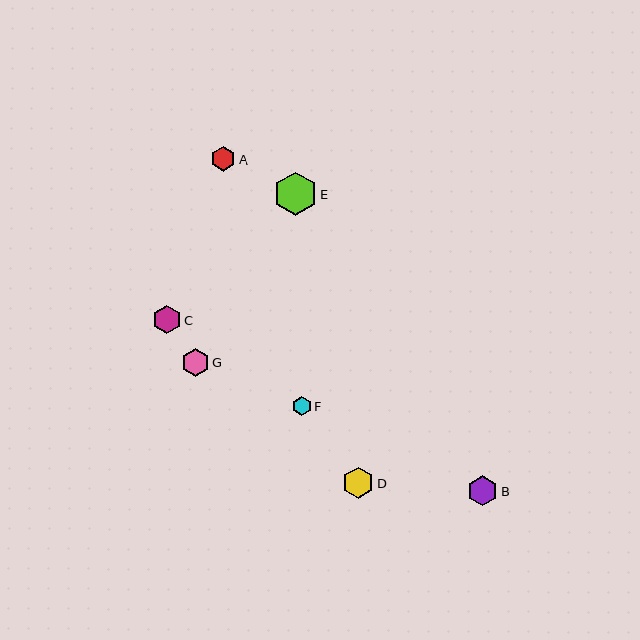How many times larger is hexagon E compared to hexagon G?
Hexagon E is approximately 1.6 times the size of hexagon G.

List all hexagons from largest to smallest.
From largest to smallest: E, D, B, C, G, A, F.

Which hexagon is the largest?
Hexagon E is the largest with a size of approximately 43 pixels.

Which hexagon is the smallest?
Hexagon F is the smallest with a size of approximately 19 pixels.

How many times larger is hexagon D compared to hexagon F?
Hexagon D is approximately 1.6 times the size of hexagon F.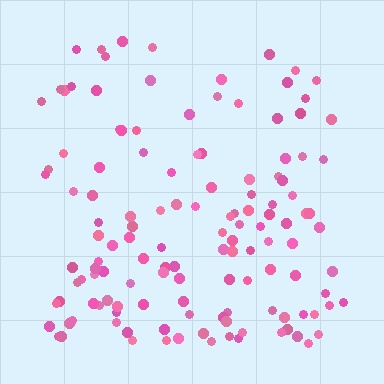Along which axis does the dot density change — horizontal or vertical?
Vertical.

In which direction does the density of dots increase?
From top to bottom, with the bottom side densest.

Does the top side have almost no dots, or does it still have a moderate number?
Still a moderate number, just noticeably fewer than the bottom.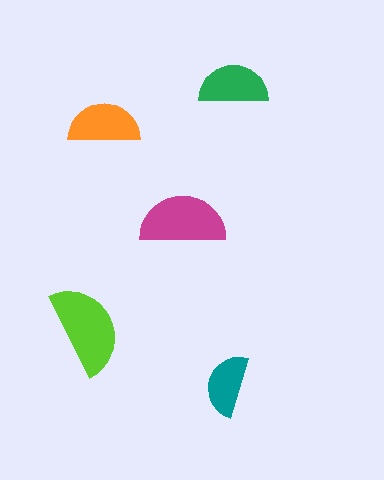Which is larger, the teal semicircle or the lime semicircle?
The lime one.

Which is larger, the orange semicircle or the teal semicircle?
The orange one.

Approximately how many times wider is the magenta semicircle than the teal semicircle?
About 1.5 times wider.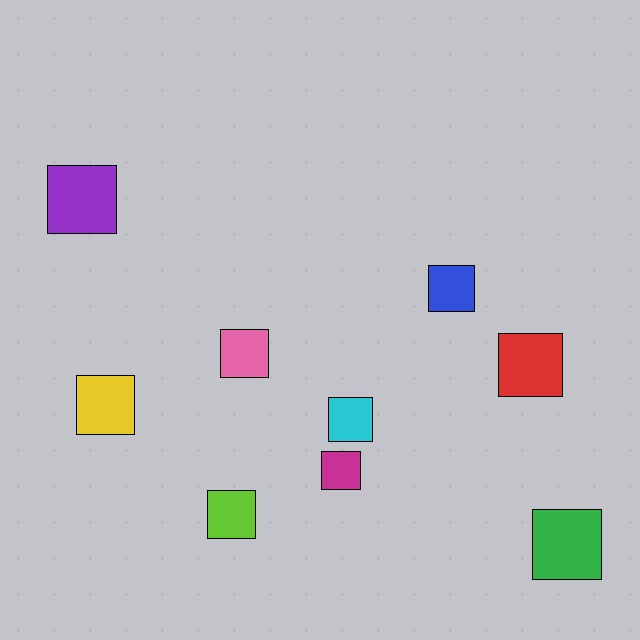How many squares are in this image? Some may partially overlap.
There are 9 squares.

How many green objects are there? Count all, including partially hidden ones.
There is 1 green object.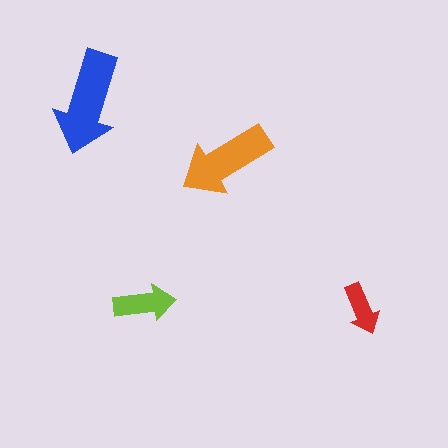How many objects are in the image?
There are 4 objects in the image.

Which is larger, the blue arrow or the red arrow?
The blue one.